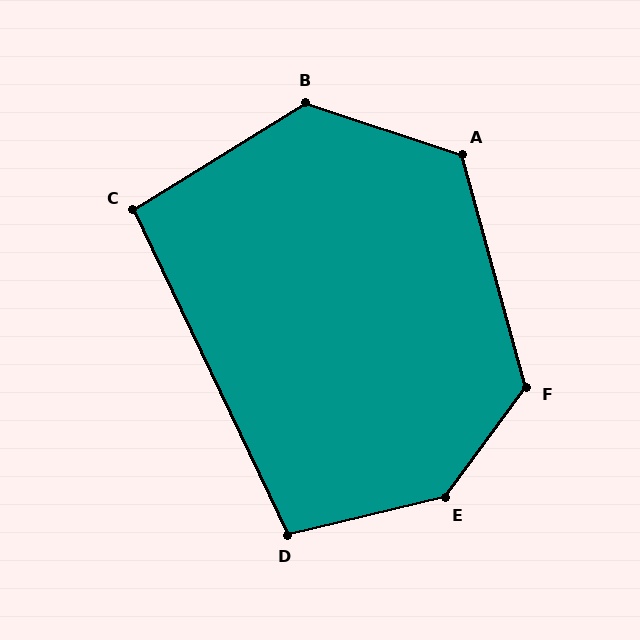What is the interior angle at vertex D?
Approximately 102 degrees (obtuse).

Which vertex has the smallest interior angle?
C, at approximately 96 degrees.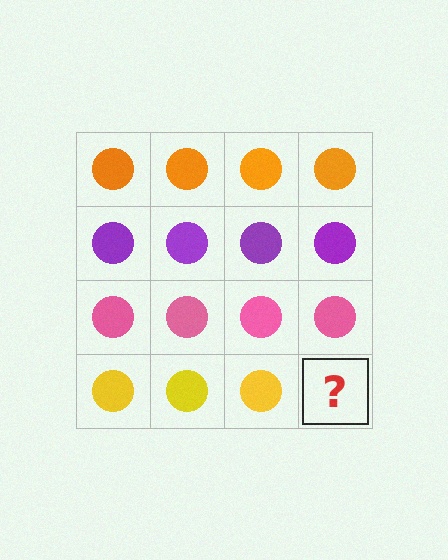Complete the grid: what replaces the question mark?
The question mark should be replaced with a yellow circle.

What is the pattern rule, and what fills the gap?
The rule is that each row has a consistent color. The gap should be filled with a yellow circle.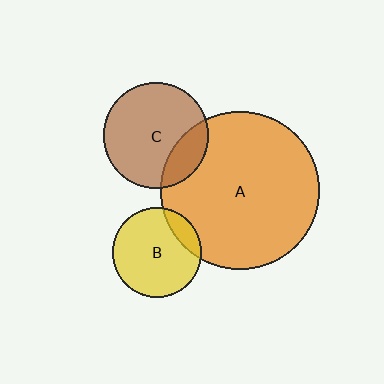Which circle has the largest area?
Circle A (orange).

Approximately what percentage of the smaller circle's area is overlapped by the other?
Approximately 15%.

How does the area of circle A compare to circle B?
Approximately 3.1 times.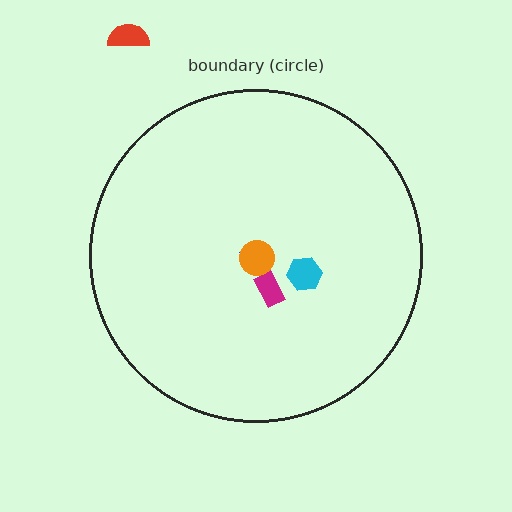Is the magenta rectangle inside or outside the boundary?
Inside.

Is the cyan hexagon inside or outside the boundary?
Inside.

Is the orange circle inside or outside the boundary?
Inside.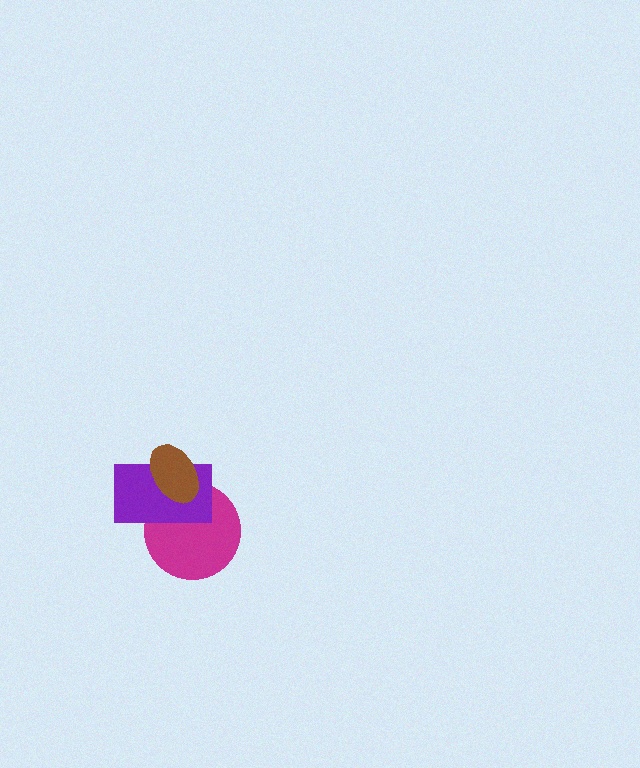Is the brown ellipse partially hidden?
No, no other shape covers it.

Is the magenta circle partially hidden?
Yes, it is partially covered by another shape.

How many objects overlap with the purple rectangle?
2 objects overlap with the purple rectangle.